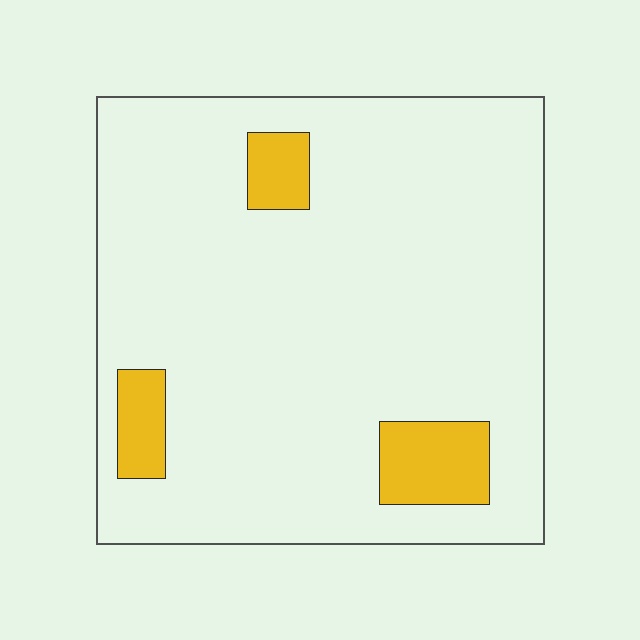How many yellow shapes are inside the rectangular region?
3.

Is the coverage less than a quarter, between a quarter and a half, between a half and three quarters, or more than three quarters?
Less than a quarter.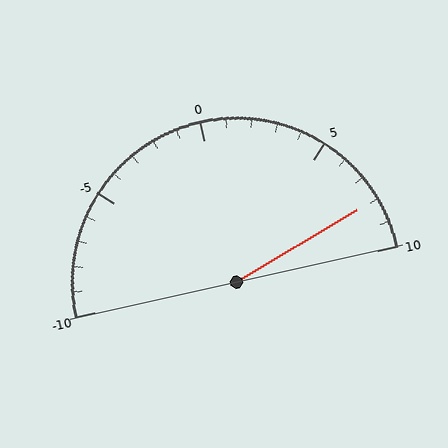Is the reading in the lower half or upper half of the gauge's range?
The reading is in the upper half of the range (-10 to 10).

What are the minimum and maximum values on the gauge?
The gauge ranges from -10 to 10.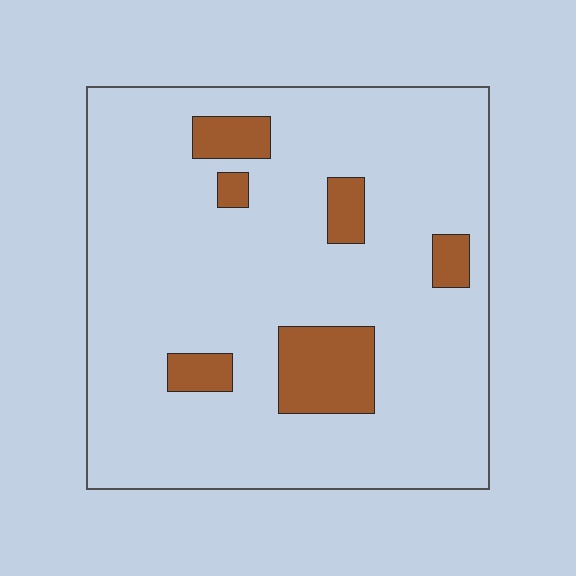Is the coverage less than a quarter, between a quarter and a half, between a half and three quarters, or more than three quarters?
Less than a quarter.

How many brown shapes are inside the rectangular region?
6.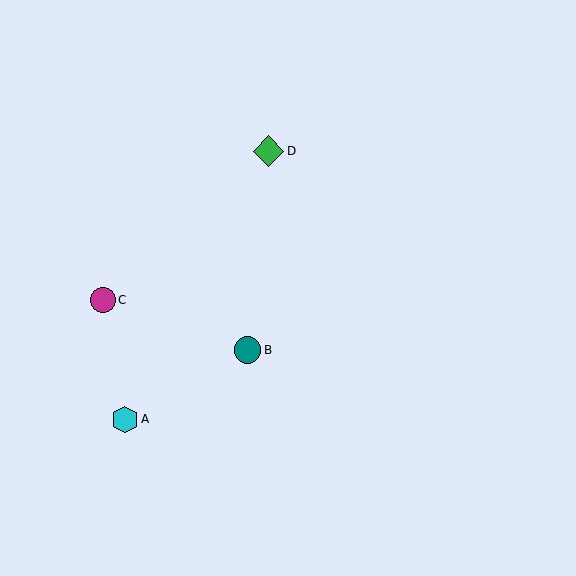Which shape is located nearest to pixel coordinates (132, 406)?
The cyan hexagon (labeled A) at (125, 420) is nearest to that location.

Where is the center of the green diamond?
The center of the green diamond is at (269, 151).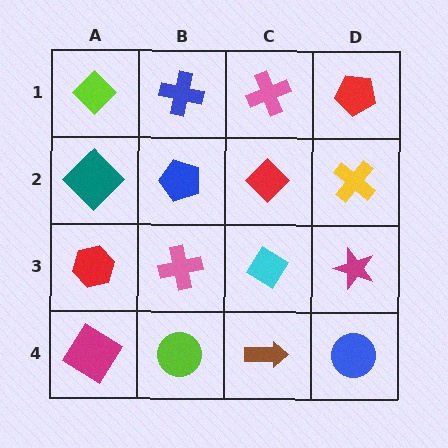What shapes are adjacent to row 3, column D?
A yellow cross (row 2, column D), a blue circle (row 4, column D), a cyan diamond (row 3, column C).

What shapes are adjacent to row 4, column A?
A red hexagon (row 3, column A), a lime circle (row 4, column B).